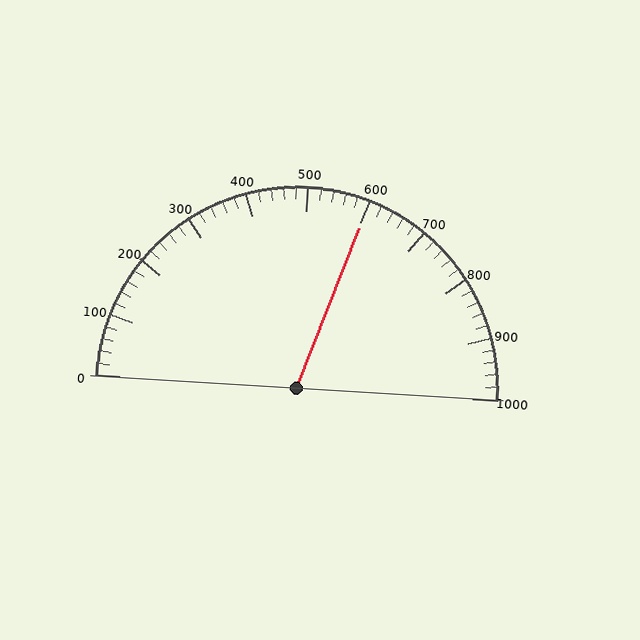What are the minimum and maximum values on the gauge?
The gauge ranges from 0 to 1000.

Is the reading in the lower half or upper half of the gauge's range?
The reading is in the upper half of the range (0 to 1000).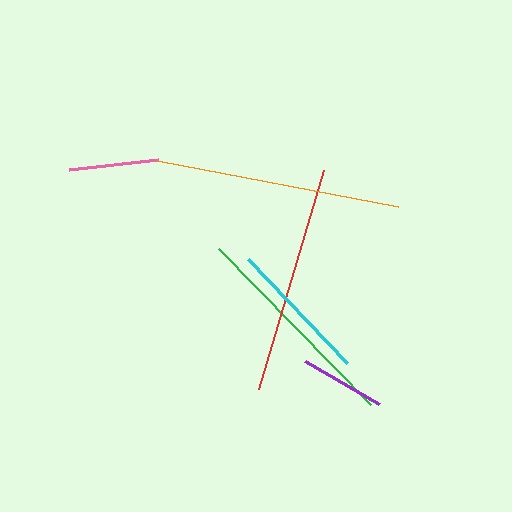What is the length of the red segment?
The red segment is approximately 229 pixels long.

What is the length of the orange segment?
The orange segment is approximately 245 pixels long.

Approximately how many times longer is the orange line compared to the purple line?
The orange line is approximately 2.8 times the length of the purple line.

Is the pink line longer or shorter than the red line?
The red line is longer than the pink line.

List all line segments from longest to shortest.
From longest to shortest: orange, red, green, cyan, pink, purple.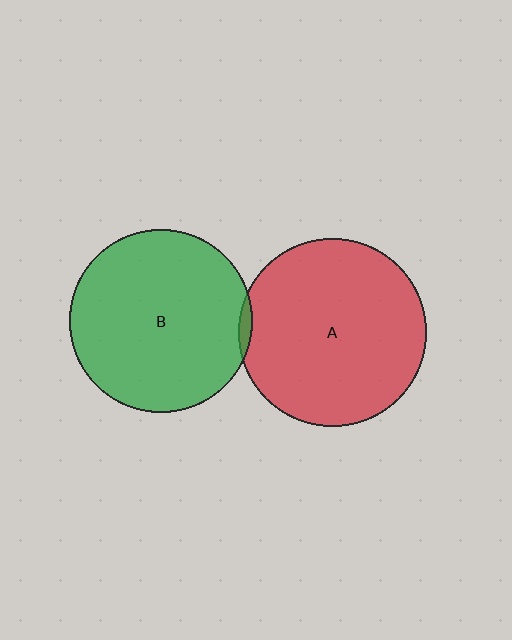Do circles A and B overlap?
Yes.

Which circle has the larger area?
Circle A (red).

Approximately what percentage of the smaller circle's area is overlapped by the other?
Approximately 5%.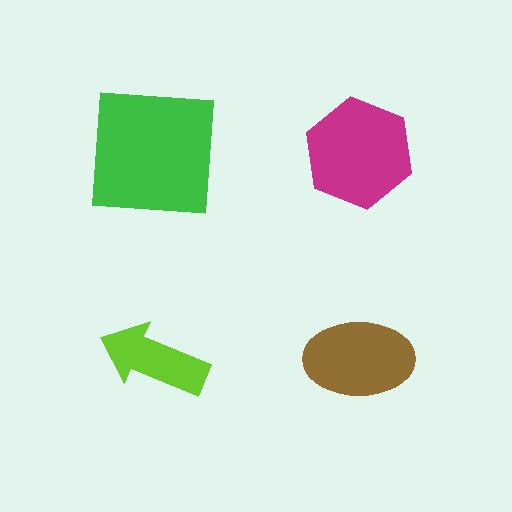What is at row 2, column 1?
A lime arrow.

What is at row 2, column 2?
A brown ellipse.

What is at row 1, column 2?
A magenta hexagon.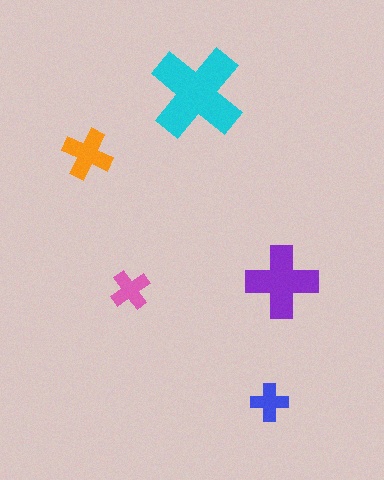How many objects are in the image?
There are 5 objects in the image.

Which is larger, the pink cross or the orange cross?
The orange one.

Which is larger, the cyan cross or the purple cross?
The cyan one.